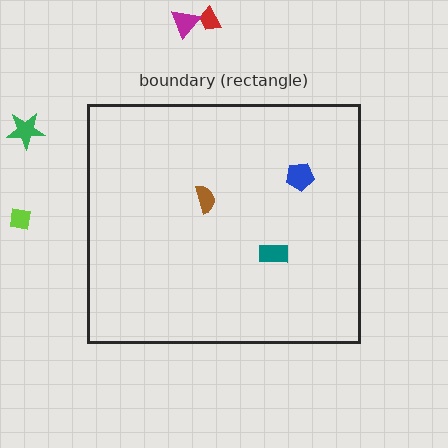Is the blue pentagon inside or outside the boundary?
Inside.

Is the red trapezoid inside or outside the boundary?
Outside.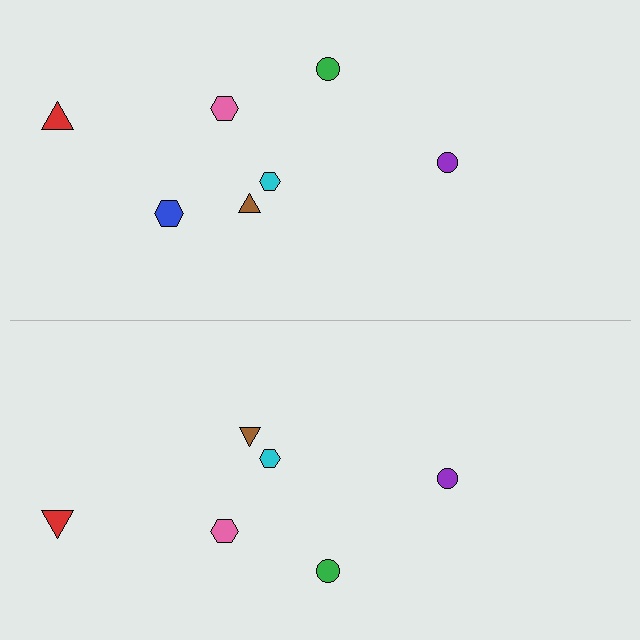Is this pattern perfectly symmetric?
No, the pattern is not perfectly symmetric. A blue hexagon is missing from the bottom side.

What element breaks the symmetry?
A blue hexagon is missing from the bottom side.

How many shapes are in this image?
There are 13 shapes in this image.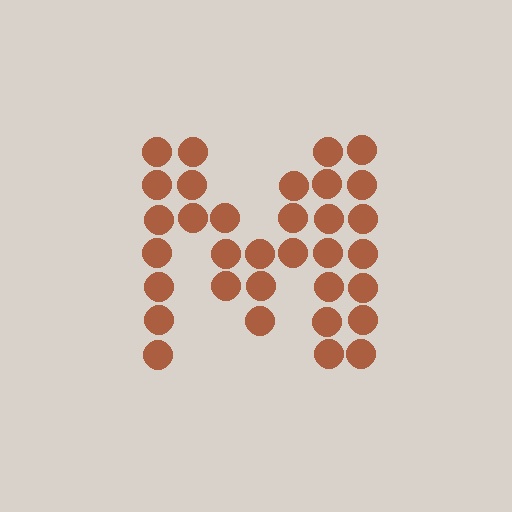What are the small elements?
The small elements are circles.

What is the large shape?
The large shape is the letter M.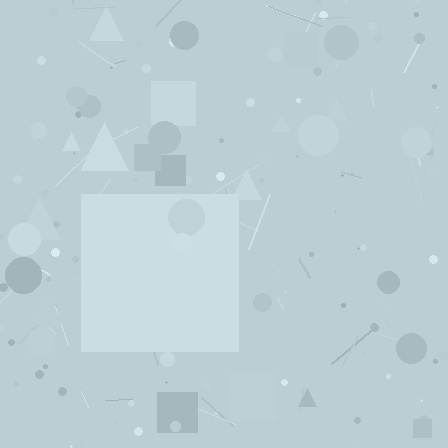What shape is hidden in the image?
A square is hidden in the image.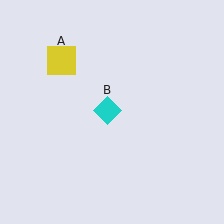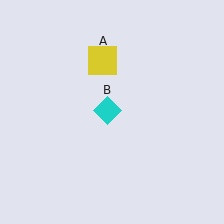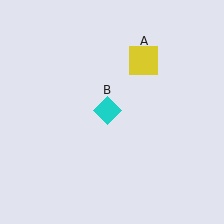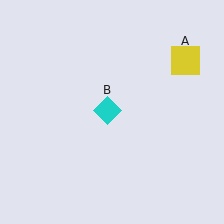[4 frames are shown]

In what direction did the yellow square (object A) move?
The yellow square (object A) moved right.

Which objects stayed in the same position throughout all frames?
Cyan diamond (object B) remained stationary.